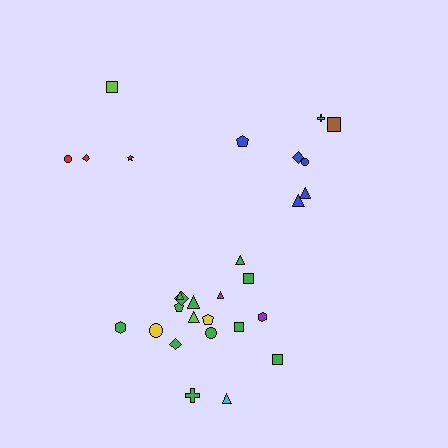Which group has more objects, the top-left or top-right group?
The top-right group.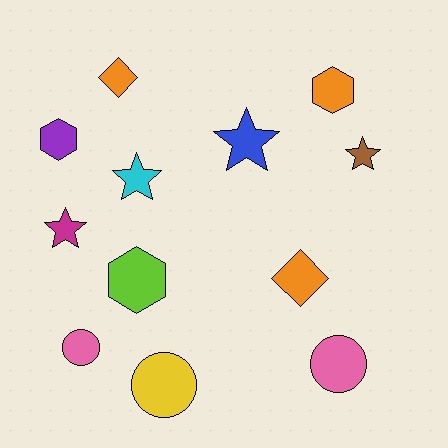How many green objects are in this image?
There are no green objects.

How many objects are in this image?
There are 12 objects.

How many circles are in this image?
There are 3 circles.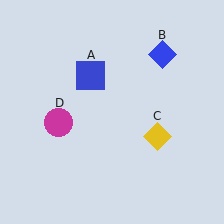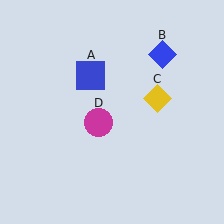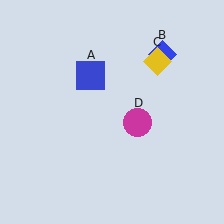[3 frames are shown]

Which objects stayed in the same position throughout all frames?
Blue square (object A) and blue diamond (object B) remained stationary.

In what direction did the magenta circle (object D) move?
The magenta circle (object D) moved right.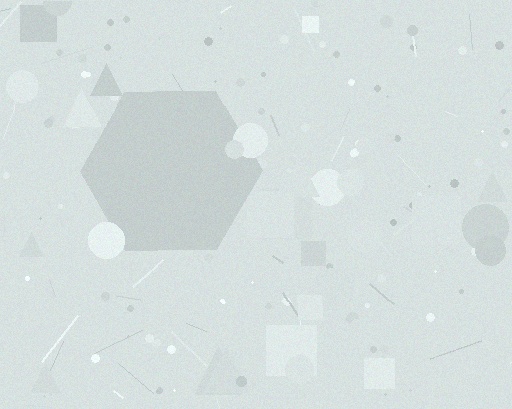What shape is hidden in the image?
A hexagon is hidden in the image.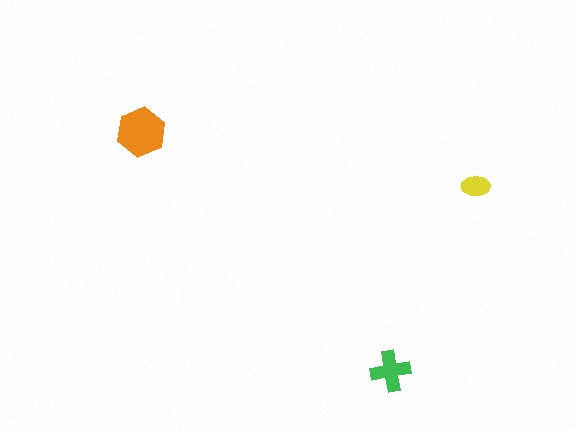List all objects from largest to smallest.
The orange hexagon, the green cross, the yellow ellipse.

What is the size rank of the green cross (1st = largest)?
2nd.